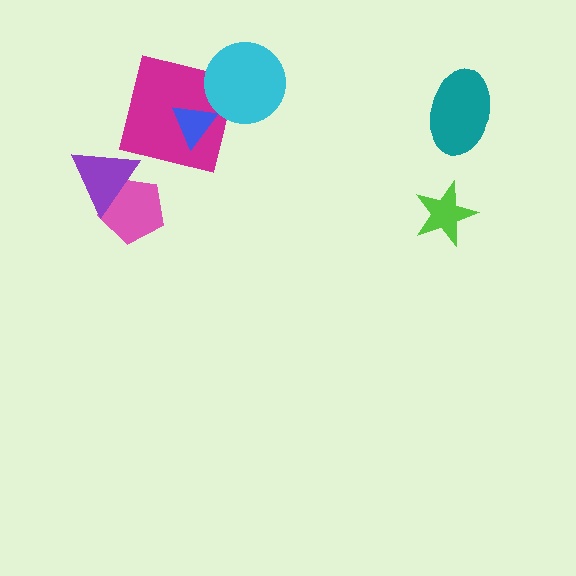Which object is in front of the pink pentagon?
The purple triangle is in front of the pink pentagon.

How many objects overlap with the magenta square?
2 objects overlap with the magenta square.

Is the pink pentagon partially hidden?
Yes, it is partially covered by another shape.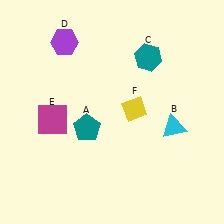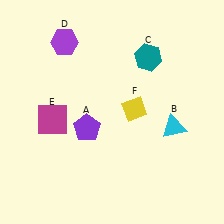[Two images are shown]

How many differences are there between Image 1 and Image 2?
There is 1 difference between the two images.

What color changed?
The pentagon (A) changed from teal in Image 1 to purple in Image 2.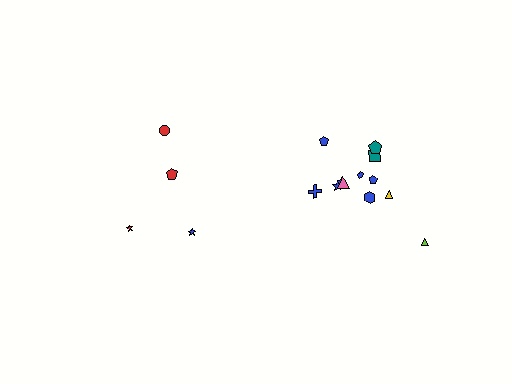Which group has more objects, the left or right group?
The right group.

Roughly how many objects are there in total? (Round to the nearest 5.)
Roughly 15 objects in total.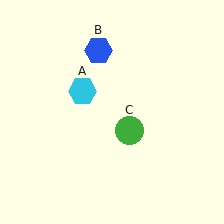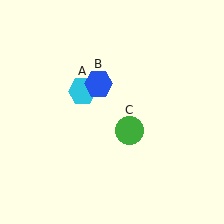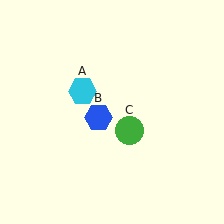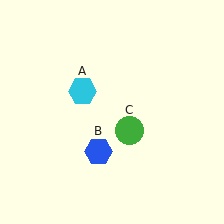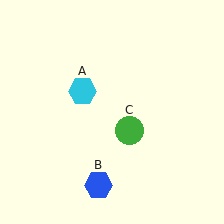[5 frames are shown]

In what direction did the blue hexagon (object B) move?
The blue hexagon (object B) moved down.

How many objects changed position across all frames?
1 object changed position: blue hexagon (object B).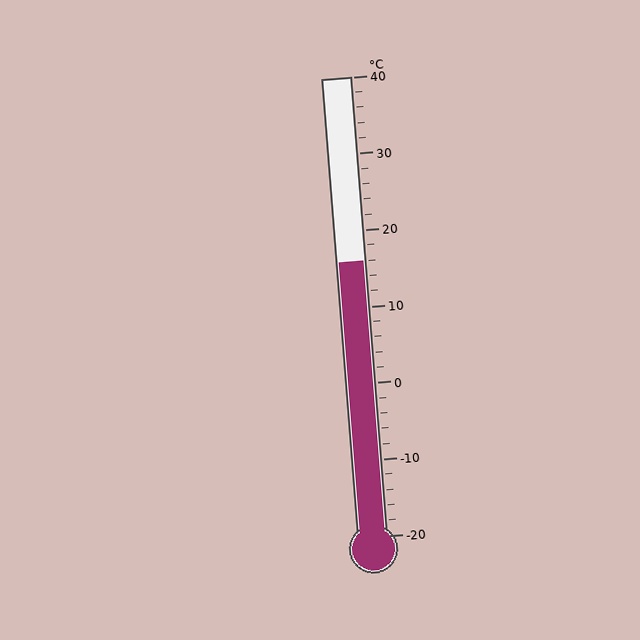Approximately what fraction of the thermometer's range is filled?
The thermometer is filled to approximately 60% of its range.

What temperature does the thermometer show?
The thermometer shows approximately 16°C.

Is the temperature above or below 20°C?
The temperature is below 20°C.